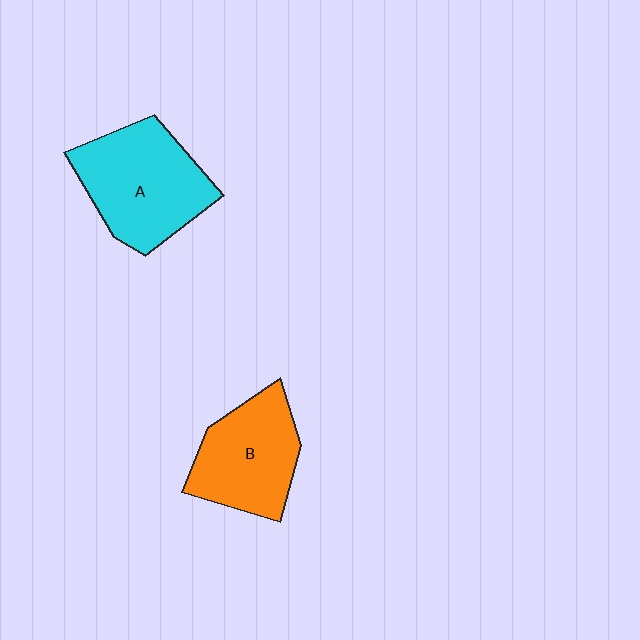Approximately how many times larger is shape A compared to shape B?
Approximately 1.2 times.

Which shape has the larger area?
Shape A (cyan).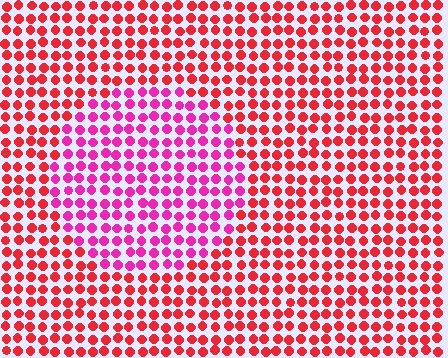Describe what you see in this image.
The image is filled with small red elements in a uniform arrangement. A circle-shaped region is visible where the elements are tinted to a slightly different hue, forming a subtle color boundary.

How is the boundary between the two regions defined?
The boundary is defined purely by a slight shift in hue (about 39 degrees). Spacing, size, and orientation are identical on both sides.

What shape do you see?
I see a circle.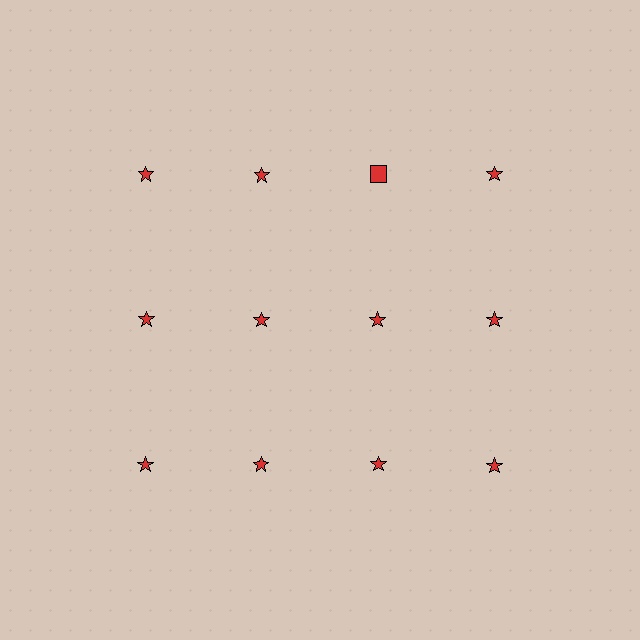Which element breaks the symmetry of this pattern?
The red square in the top row, center column breaks the symmetry. All other shapes are red stars.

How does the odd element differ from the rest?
It has a different shape: square instead of star.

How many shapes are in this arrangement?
There are 12 shapes arranged in a grid pattern.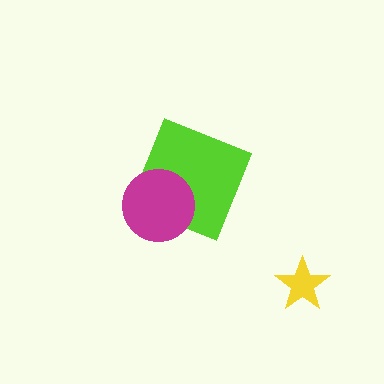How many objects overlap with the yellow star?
0 objects overlap with the yellow star.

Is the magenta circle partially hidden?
No, no other shape covers it.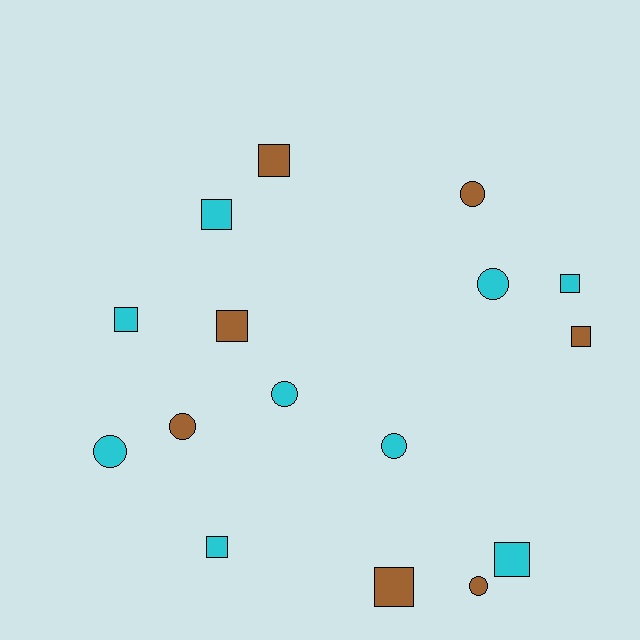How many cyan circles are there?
There are 4 cyan circles.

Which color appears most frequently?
Cyan, with 9 objects.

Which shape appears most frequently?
Square, with 9 objects.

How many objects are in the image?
There are 16 objects.